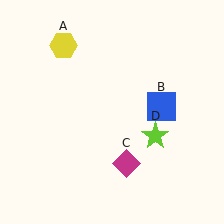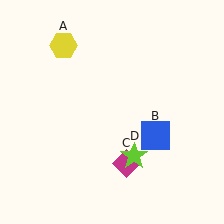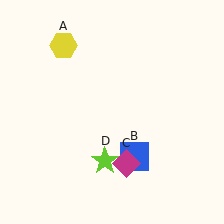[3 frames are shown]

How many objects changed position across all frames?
2 objects changed position: blue square (object B), lime star (object D).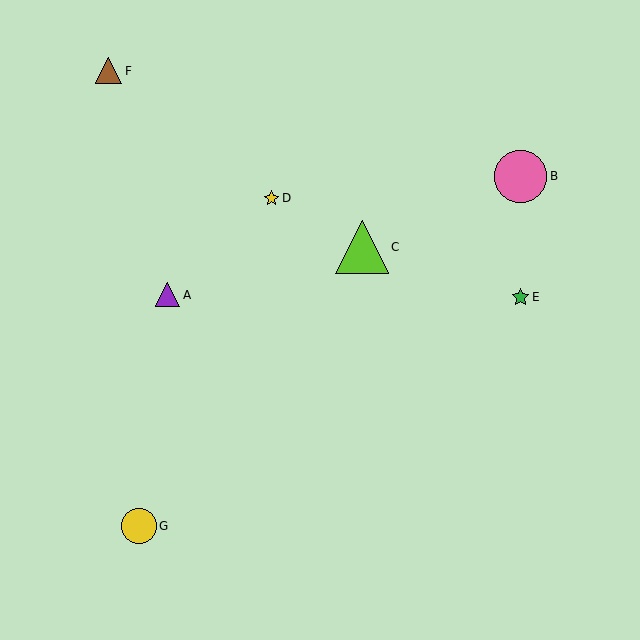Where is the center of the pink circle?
The center of the pink circle is at (521, 176).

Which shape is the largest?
The lime triangle (labeled C) is the largest.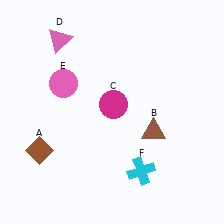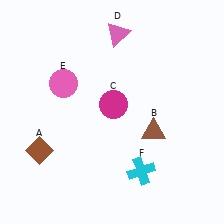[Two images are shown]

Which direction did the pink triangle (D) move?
The pink triangle (D) moved right.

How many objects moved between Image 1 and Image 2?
1 object moved between the two images.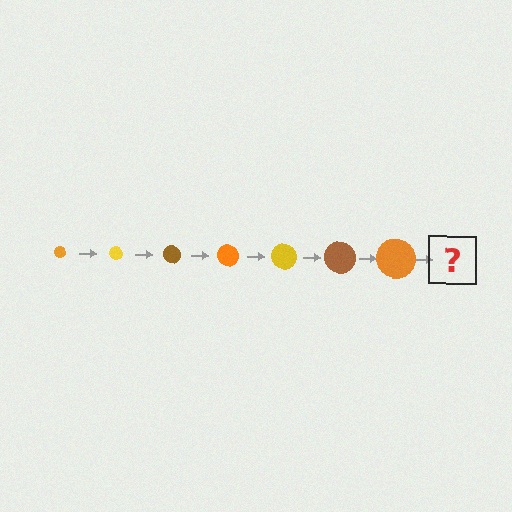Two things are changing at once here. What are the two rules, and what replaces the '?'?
The two rules are that the circle grows larger each step and the color cycles through orange, yellow, and brown. The '?' should be a yellow circle, larger than the previous one.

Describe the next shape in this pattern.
It should be a yellow circle, larger than the previous one.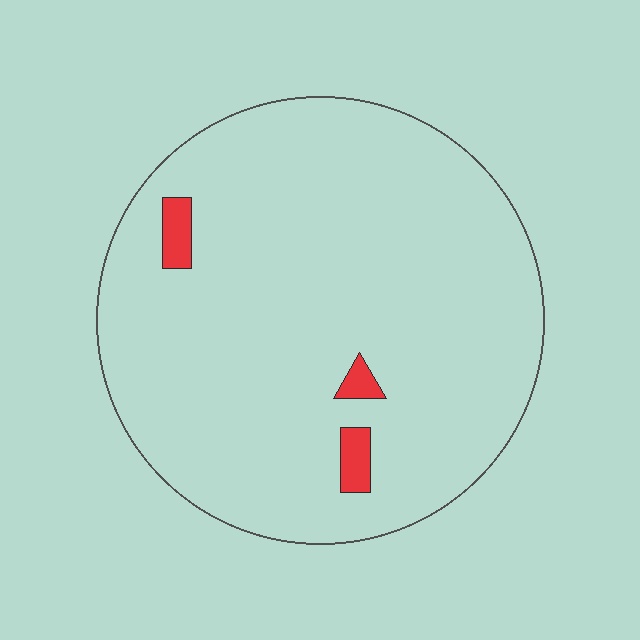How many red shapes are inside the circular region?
3.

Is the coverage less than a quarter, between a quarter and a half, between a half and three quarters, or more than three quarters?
Less than a quarter.